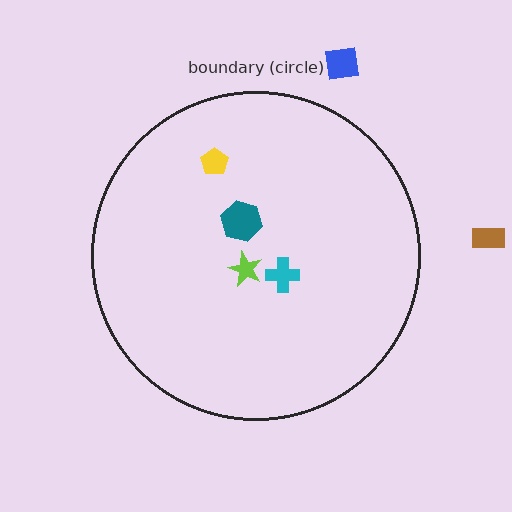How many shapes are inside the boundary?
4 inside, 2 outside.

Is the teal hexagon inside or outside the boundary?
Inside.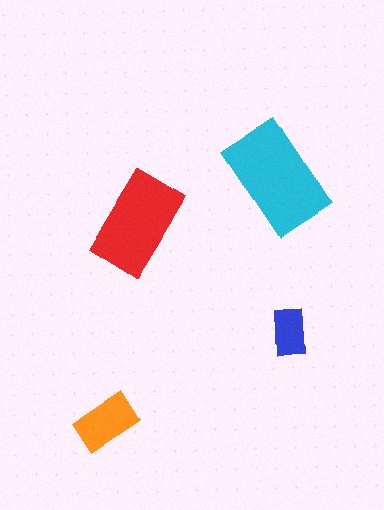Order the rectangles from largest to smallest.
the cyan one, the red one, the orange one, the blue one.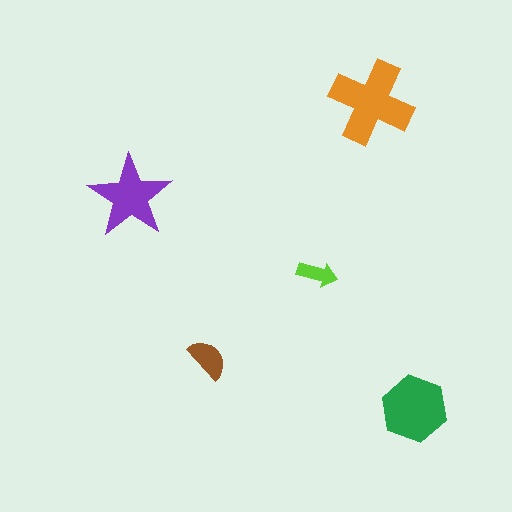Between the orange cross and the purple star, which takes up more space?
The orange cross.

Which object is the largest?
The orange cross.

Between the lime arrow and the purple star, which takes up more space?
The purple star.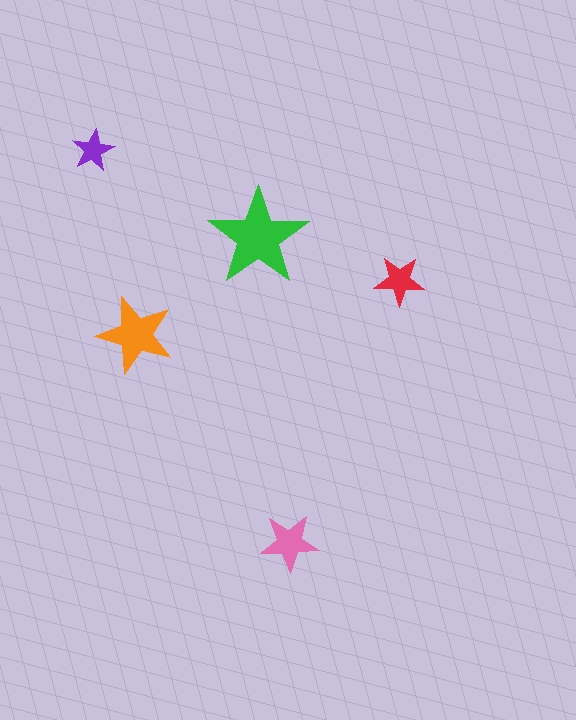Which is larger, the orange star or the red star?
The orange one.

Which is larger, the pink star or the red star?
The pink one.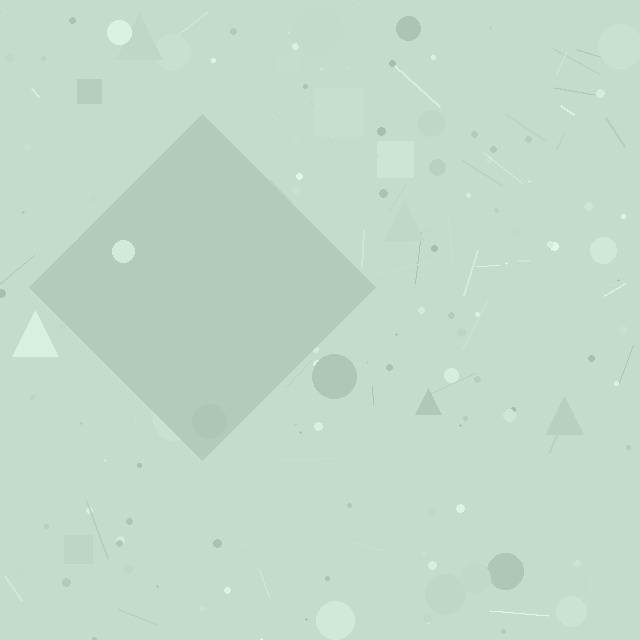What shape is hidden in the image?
A diamond is hidden in the image.